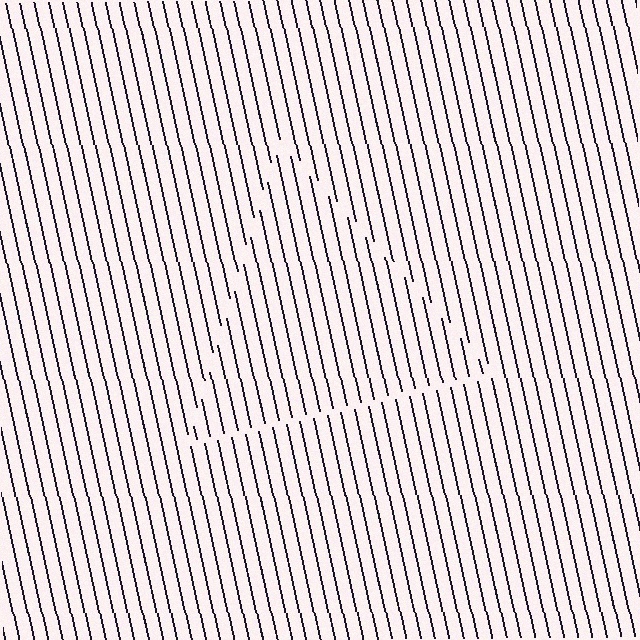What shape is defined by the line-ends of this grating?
An illusory triangle. The interior of the shape contains the same grating, shifted by half a period — the contour is defined by the phase discontinuity where line-ends from the inner and outer gratings abut.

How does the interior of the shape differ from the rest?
The interior of the shape contains the same grating, shifted by half a period — the contour is defined by the phase discontinuity where line-ends from the inner and outer gratings abut.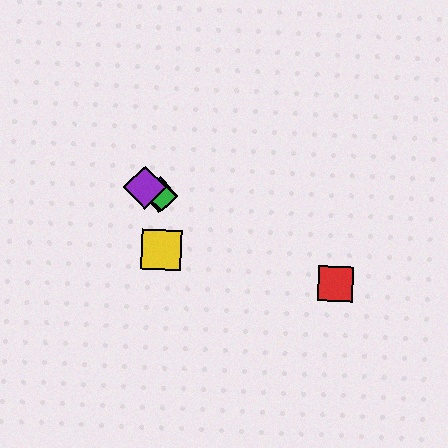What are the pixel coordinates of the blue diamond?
The blue diamond is at (160, 195).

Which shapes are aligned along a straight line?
The red square, the blue diamond, the green diamond, the purple diamond are aligned along a straight line.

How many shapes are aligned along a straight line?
4 shapes (the red square, the blue diamond, the green diamond, the purple diamond) are aligned along a straight line.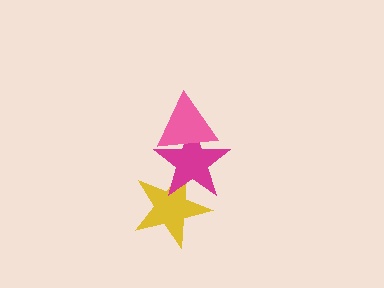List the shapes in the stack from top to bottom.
From top to bottom: the pink triangle, the magenta star, the yellow star.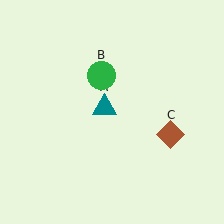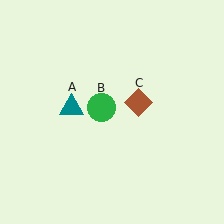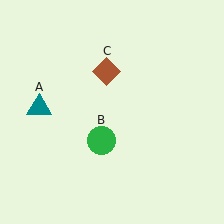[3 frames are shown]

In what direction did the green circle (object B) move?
The green circle (object B) moved down.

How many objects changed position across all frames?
3 objects changed position: teal triangle (object A), green circle (object B), brown diamond (object C).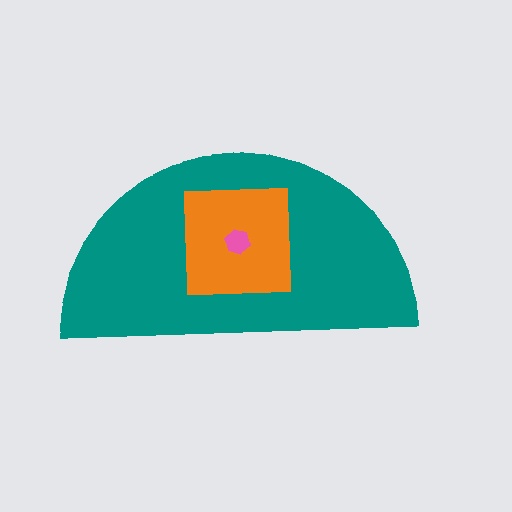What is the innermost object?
The pink hexagon.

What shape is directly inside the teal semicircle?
The orange square.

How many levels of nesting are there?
3.